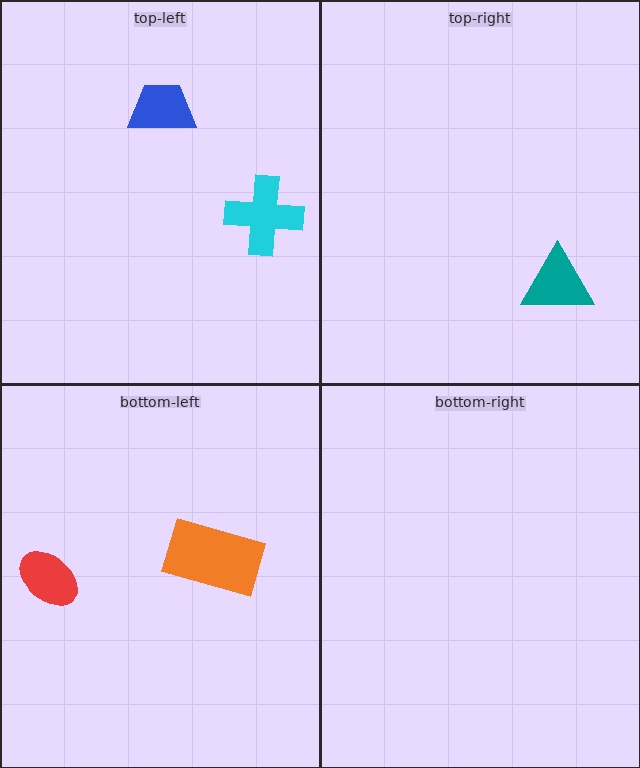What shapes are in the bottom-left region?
The red ellipse, the orange rectangle.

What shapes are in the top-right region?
The teal triangle.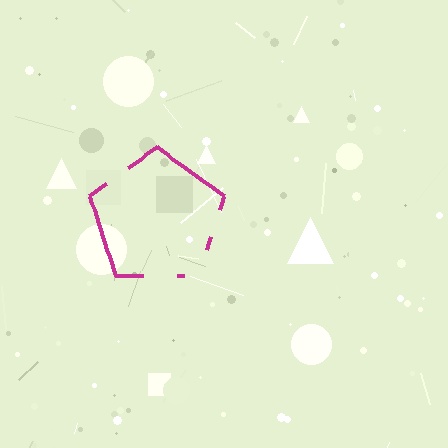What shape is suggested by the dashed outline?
The dashed outline suggests a pentagon.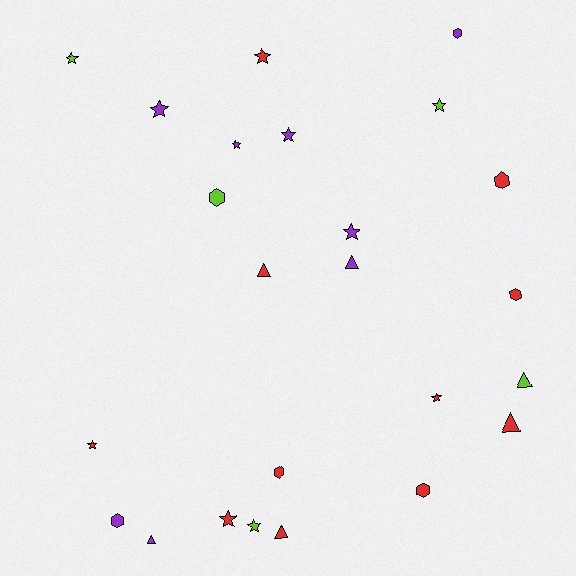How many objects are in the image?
There are 24 objects.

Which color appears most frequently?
Red, with 11 objects.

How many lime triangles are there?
There is 1 lime triangle.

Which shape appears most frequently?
Star, with 11 objects.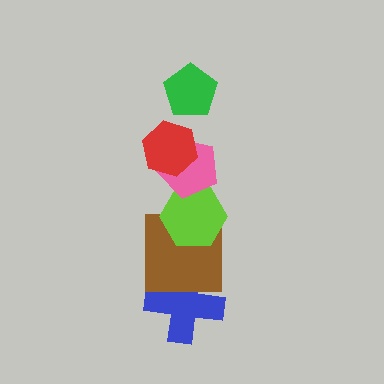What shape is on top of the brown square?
The lime hexagon is on top of the brown square.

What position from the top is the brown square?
The brown square is 5th from the top.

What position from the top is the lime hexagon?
The lime hexagon is 4th from the top.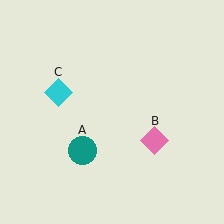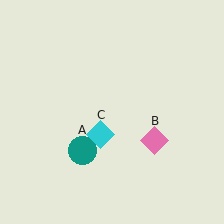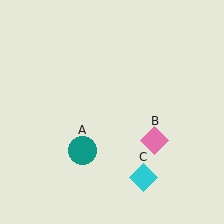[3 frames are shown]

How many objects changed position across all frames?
1 object changed position: cyan diamond (object C).